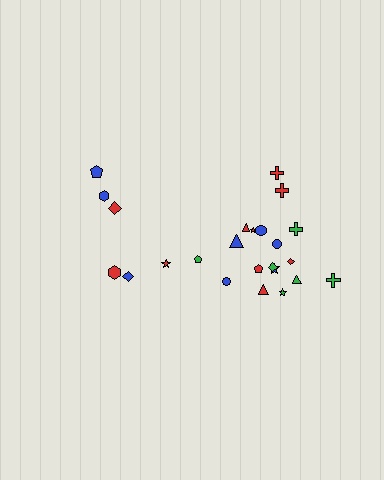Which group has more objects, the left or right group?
The right group.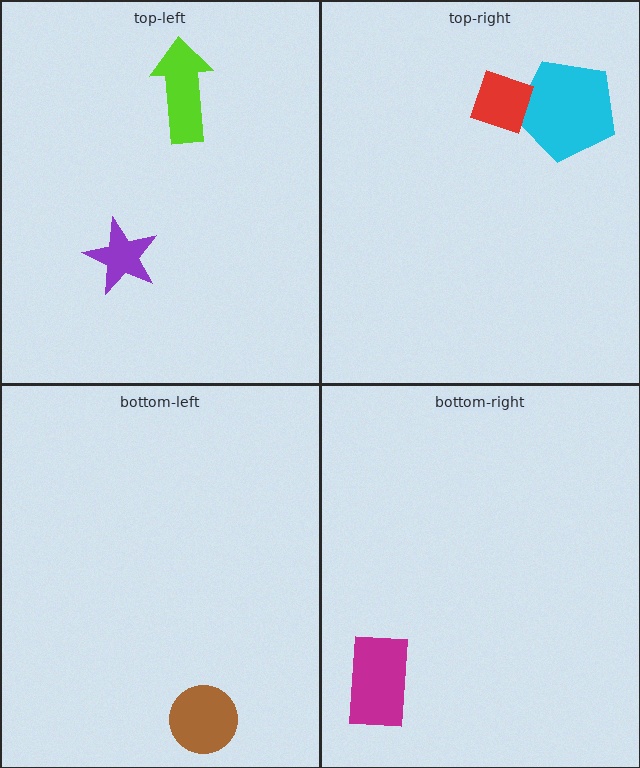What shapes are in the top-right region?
The cyan pentagon, the red diamond.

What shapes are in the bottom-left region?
The brown circle.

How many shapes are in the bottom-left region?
1.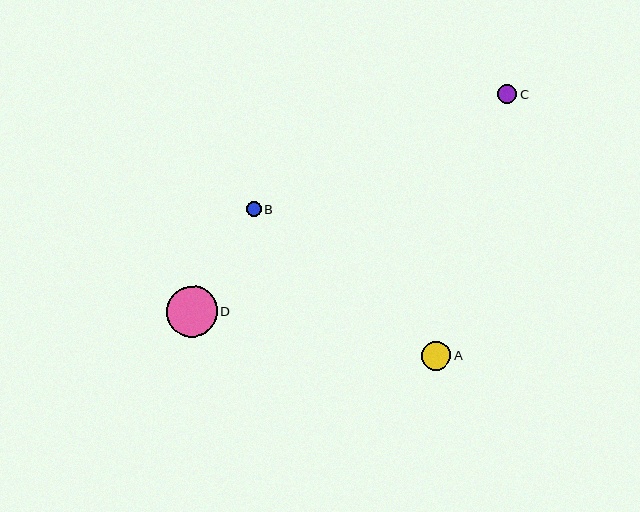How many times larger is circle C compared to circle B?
Circle C is approximately 1.2 times the size of circle B.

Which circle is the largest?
Circle D is the largest with a size of approximately 51 pixels.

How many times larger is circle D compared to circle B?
Circle D is approximately 3.4 times the size of circle B.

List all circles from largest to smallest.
From largest to smallest: D, A, C, B.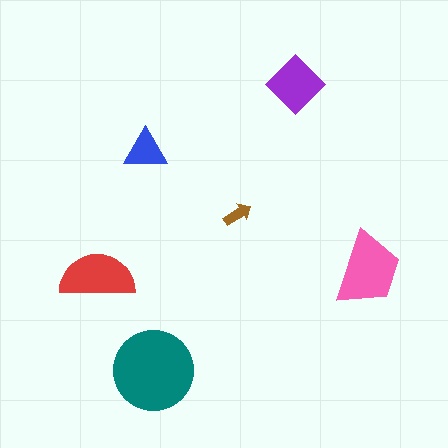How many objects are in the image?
There are 6 objects in the image.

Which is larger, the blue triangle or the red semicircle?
The red semicircle.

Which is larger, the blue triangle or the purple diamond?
The purple diamond.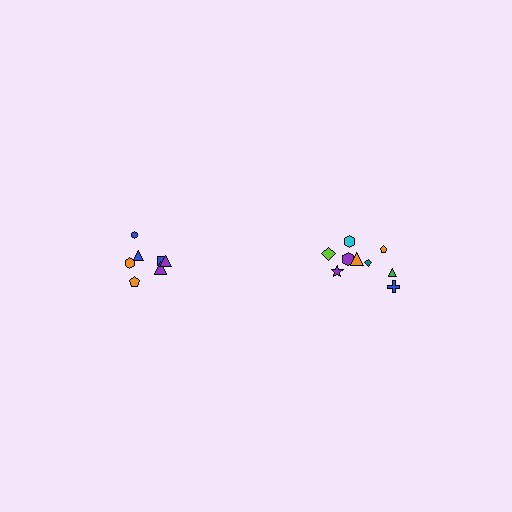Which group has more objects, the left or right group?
The right group.